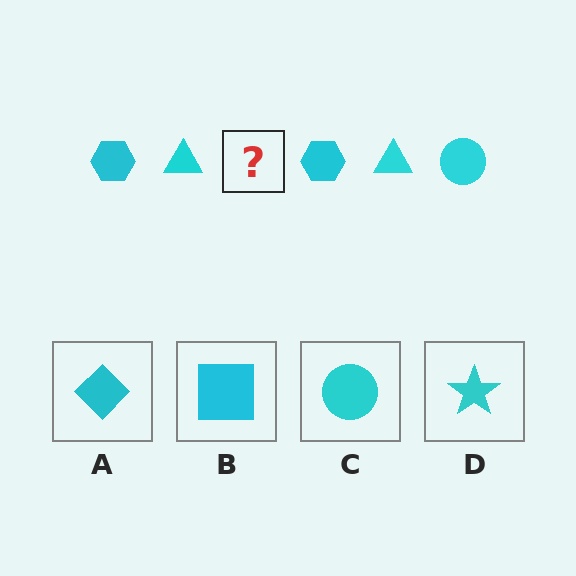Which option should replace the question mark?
Option C.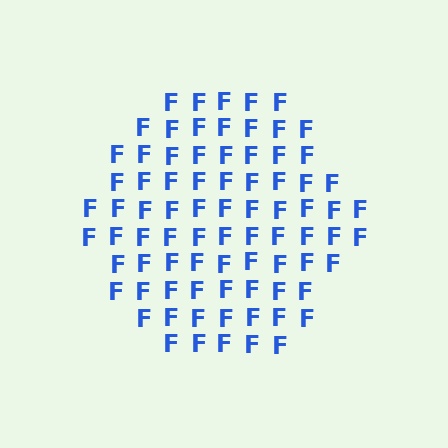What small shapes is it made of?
It is made of small letter F's.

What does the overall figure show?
The overall figure shows a hexagon.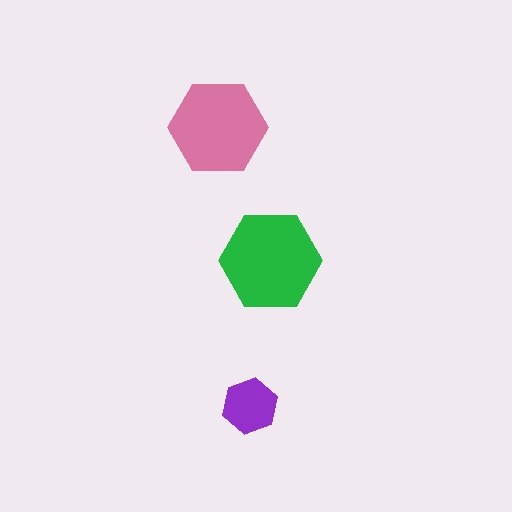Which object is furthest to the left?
The pink hexagon is leftmost.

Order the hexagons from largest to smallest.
the green one, the pink one, the purple one.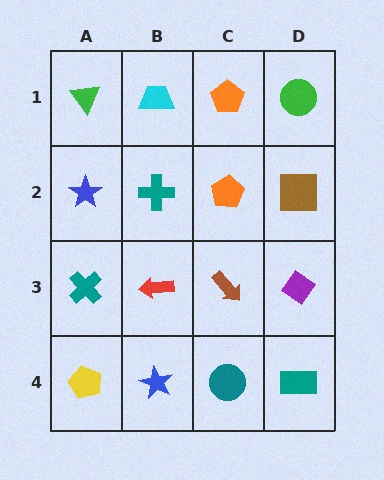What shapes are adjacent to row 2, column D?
A green circle (row 1, column D), a purple diamond (row 3, column D), an orange pentagon (row 2, column C).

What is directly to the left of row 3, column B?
A teal cross.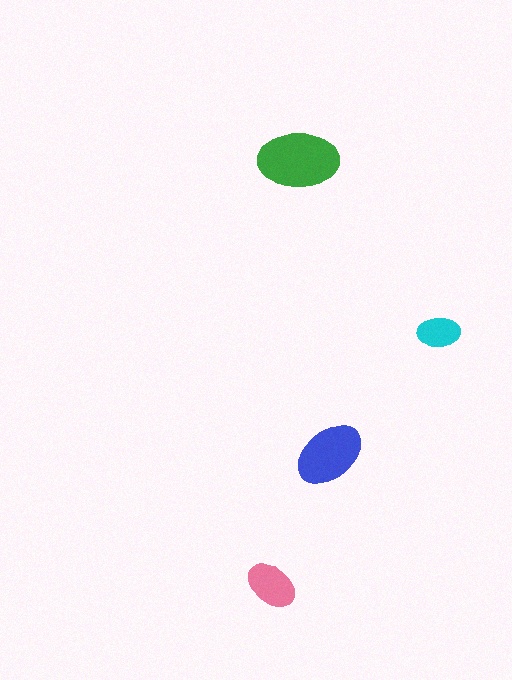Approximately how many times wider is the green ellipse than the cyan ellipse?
About 2 times wider.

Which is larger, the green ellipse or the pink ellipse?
The green one.